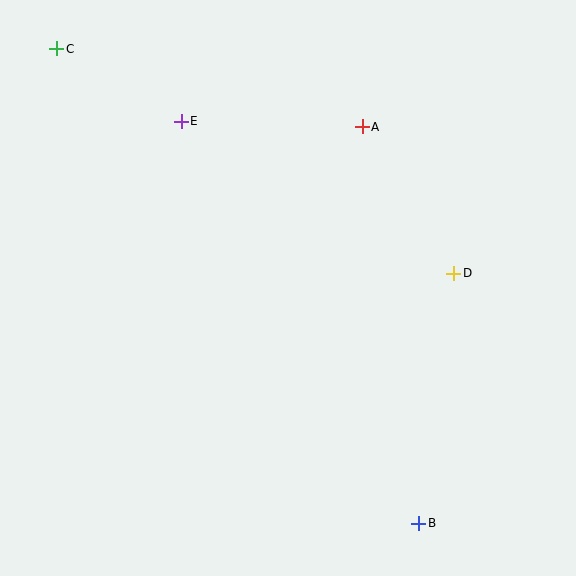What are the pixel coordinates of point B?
Point B is at (419, 523).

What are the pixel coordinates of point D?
Point D is at (454, 273).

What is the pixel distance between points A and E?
The distance between A and E is 181 pixels.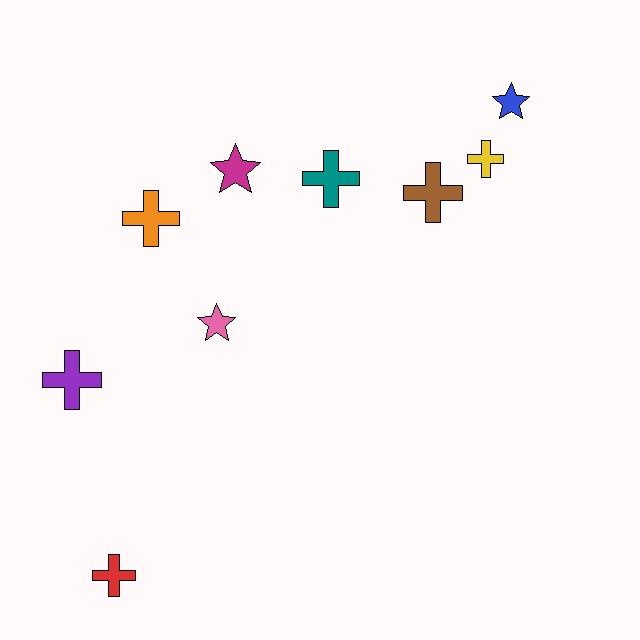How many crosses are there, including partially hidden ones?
There are 6 crosses.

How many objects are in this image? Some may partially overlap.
There are 9 objects.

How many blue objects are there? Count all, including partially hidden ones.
There is 1 blue object.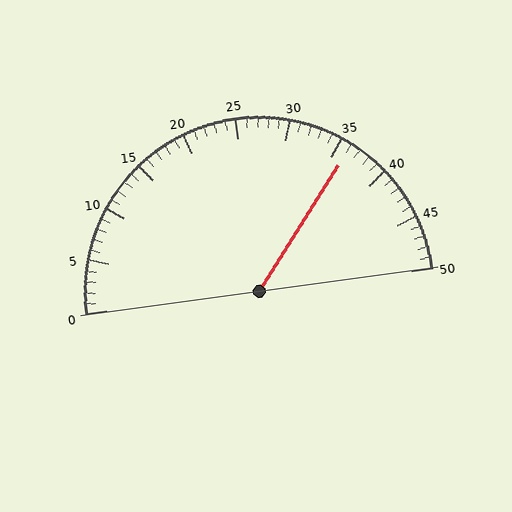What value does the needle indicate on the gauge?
The needle indicates approximately 36.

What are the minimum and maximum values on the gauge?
The gauge ranges from 0 to 50.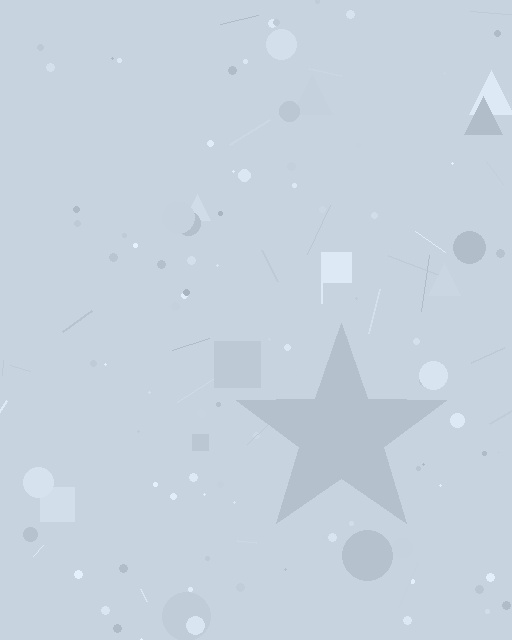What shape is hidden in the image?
A star is hidden in the image.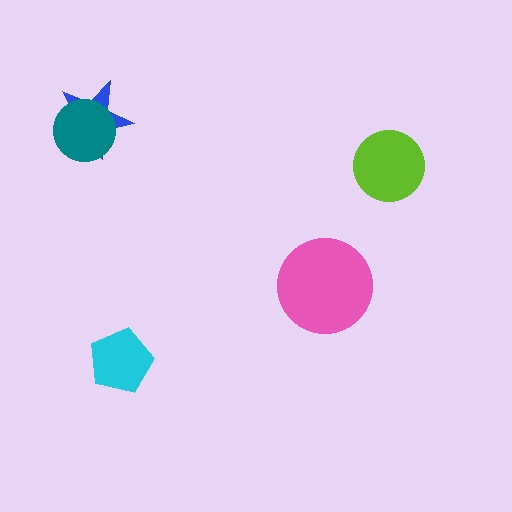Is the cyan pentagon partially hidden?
No, no other shape covers it.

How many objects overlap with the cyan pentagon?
0 objects overlap with the cyan pentagon.